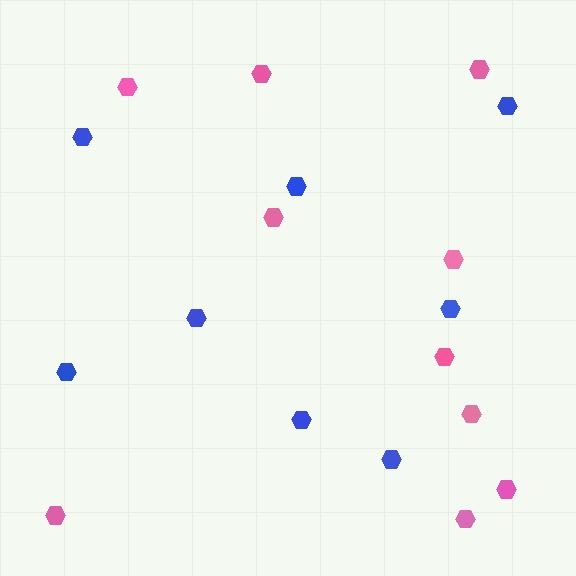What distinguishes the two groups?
There are 2 groups: one group of pink hexagons (10) and one group of blue hexagons (8).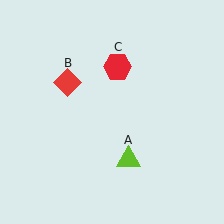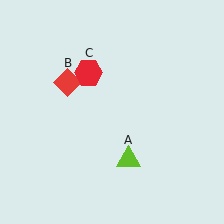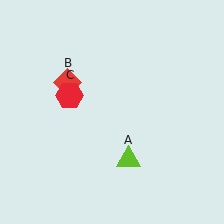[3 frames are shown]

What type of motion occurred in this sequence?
The red hexagon (object C) rotated counterclockwise around the center of the scene.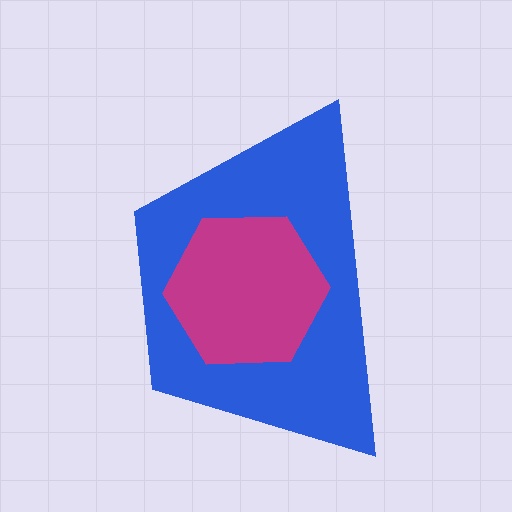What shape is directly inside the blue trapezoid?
The magenta hexagon.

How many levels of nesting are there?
2.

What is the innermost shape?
The magenta hexagon.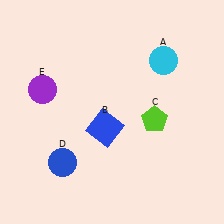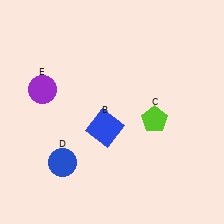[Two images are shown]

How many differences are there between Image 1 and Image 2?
There is 1 difference between the two images.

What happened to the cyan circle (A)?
The cyan circle (A) was removed in Image 2. It was in the top-right area of Image 1.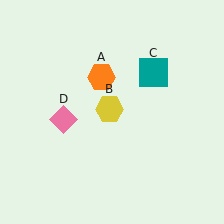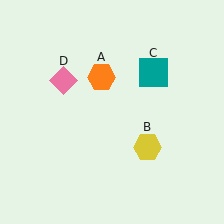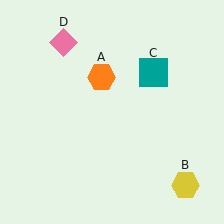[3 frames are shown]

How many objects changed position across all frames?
2 objects changed position: yellow hexagon (object B), pink diamond (object D).